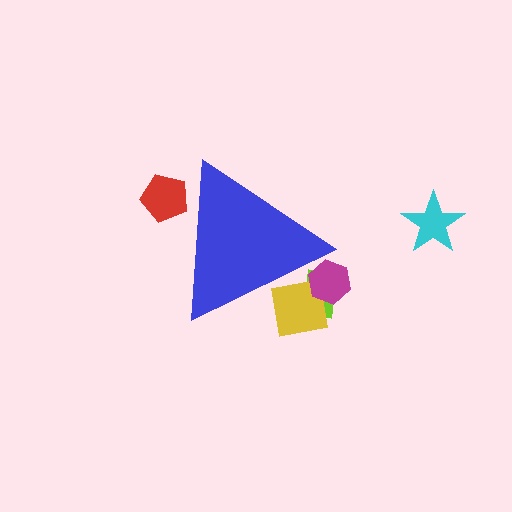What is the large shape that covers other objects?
A blue triangle.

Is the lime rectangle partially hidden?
Yes, the lime rectangle is partially hidden behind the blue triangle.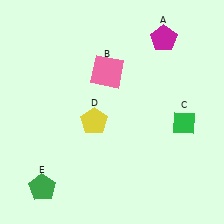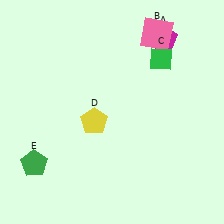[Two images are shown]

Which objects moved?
The objects that moved are: the pink square (B), the green diamond (C), the green pentagon (E).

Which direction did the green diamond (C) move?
The green diamond (C) moved up.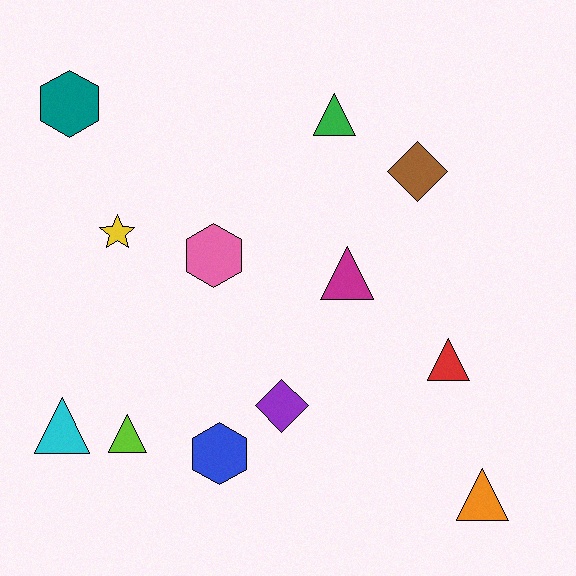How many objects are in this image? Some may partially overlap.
There are 12 objects.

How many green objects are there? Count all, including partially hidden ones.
There is 1 green object.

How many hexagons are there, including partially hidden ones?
There are 3 hexagons.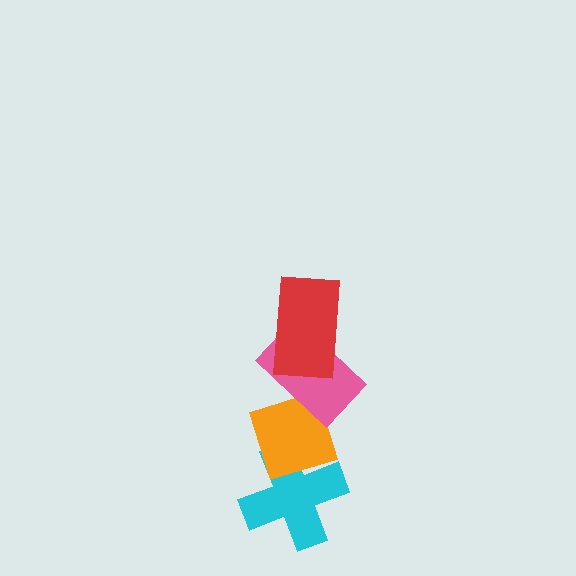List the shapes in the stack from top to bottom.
From top to bottom: the red rectangle, the pink rectangle, the orange diamond, the cyan cross.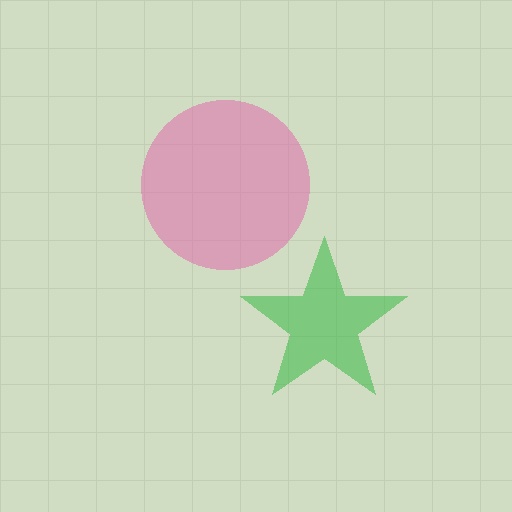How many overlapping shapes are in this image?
There are 2 overlapping shapes in the image.